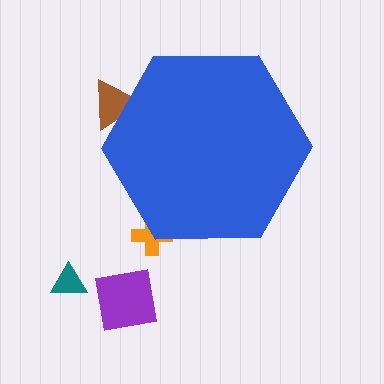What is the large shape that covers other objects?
A blue hexagon.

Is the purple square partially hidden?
No, the purple square is fully visible.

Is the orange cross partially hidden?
Yes, the orange cross is partially hidden behind the blue hexagon.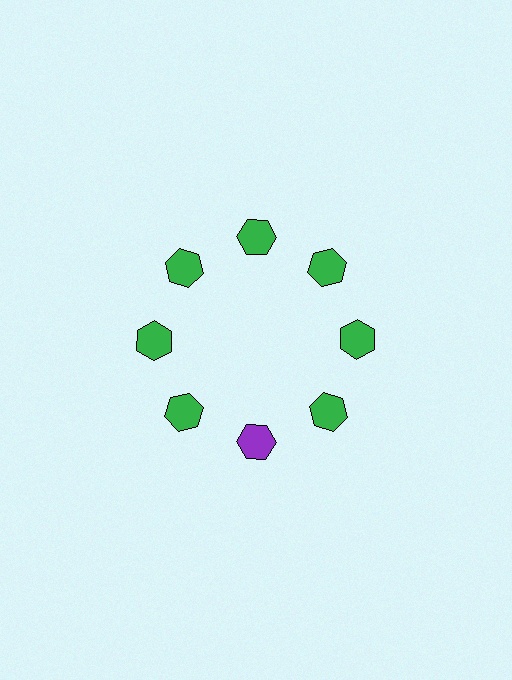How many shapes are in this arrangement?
There are 8 shapes arranged in a ring pattern.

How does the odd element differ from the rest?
It has a different color: purple instead of green.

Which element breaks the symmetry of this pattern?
The purple hexagon at roughly the 6 o'clock position breaks the symmetry. All other shapes are green hexagons.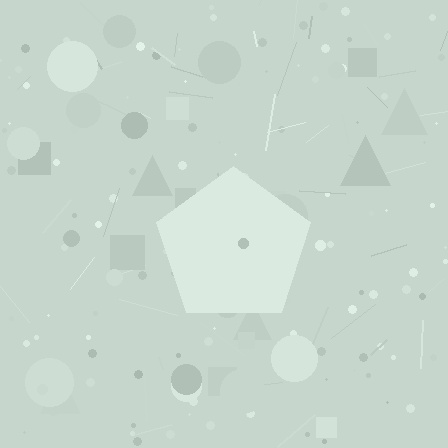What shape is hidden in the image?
A pentagon is hidden in the image.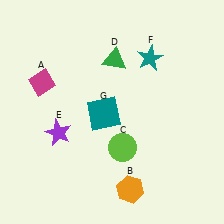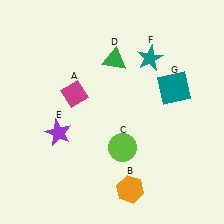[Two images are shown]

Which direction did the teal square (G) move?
The teal square (G) moved right.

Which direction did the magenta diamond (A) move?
The magenta diamond (A) moved right.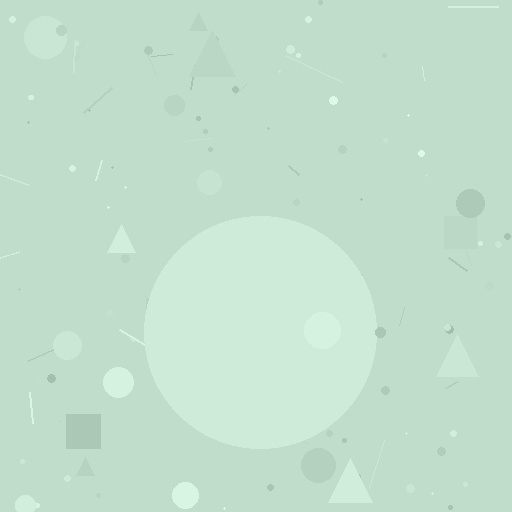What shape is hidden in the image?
A circle is hidden in the image.